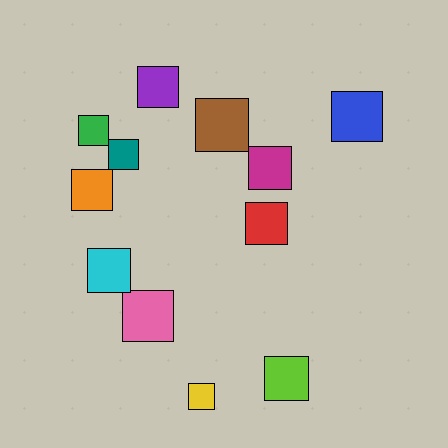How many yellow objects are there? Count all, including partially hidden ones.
There is 1 yellow object.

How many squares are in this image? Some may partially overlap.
There are 12 squares.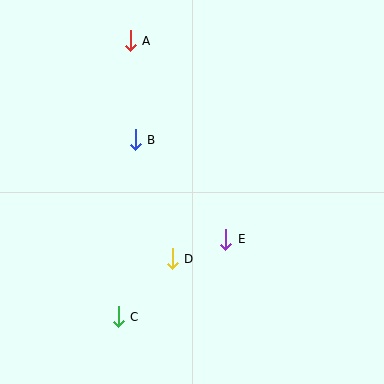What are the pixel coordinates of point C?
Point C is at (118, 317).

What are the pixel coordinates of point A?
Point A is at (130, 41).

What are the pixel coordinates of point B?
Point B is at (135, 140).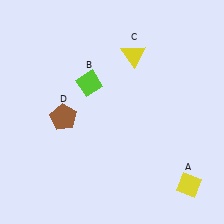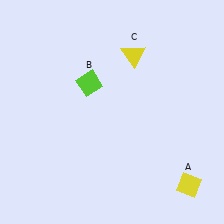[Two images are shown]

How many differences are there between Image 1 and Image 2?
There is 1 difference between the two images.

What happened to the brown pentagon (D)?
The brown pentagon (D) was removed in Image 2. It was in the bottom-left area of Image 1.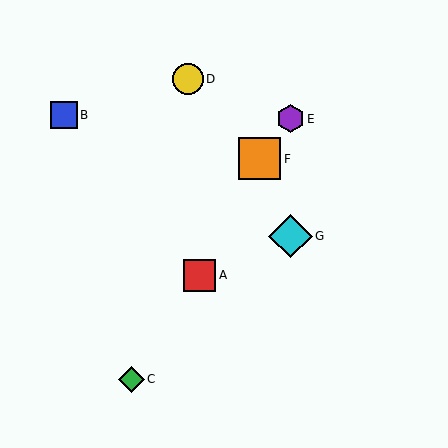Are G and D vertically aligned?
No, G is at x≈291 and D is at x≈188.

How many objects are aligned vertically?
2 objects (E, G) are aligned vertically.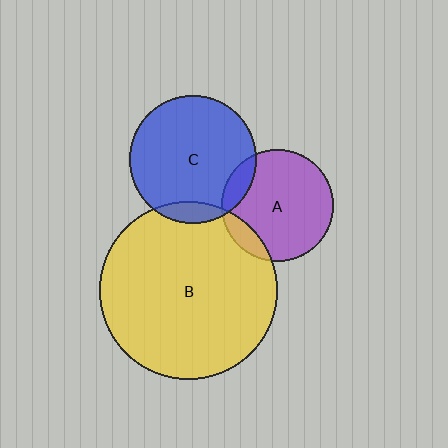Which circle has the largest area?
Circle B (yellow).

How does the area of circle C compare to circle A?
Approximately 1.3 times.